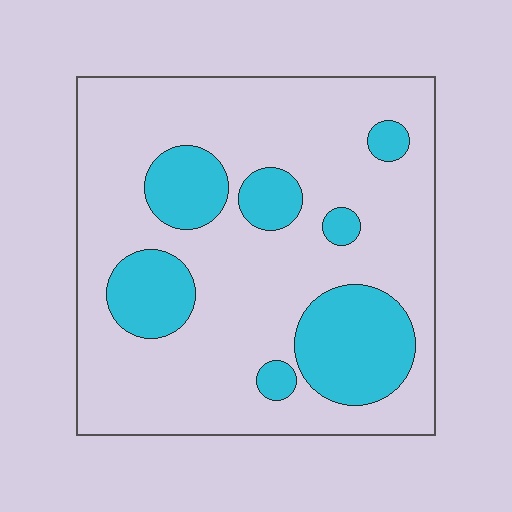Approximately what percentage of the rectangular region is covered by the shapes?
Approximately 25%.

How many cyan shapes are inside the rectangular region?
7.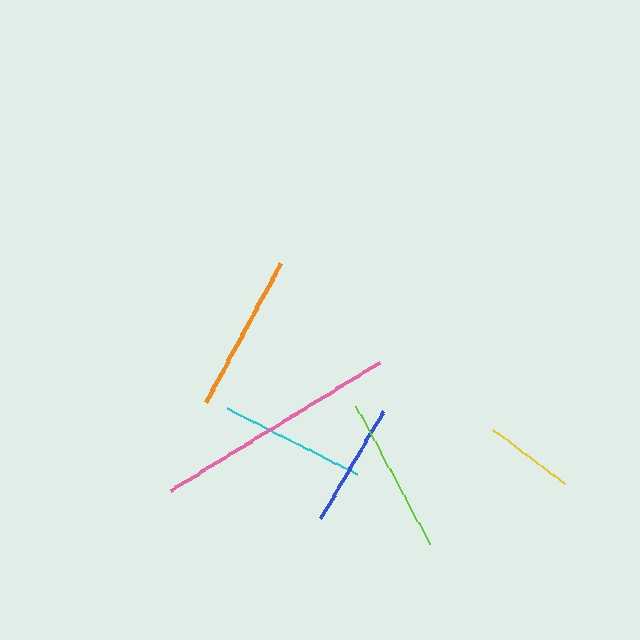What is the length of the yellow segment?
The yellow segment is approximately 91 pixels long.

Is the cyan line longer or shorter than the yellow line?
The cyan line is longer than the yellow line.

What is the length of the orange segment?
The orange segment is approximately 158 pixels long.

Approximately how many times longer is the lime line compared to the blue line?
The lime line is approximately 1.3 times the length of the blue line.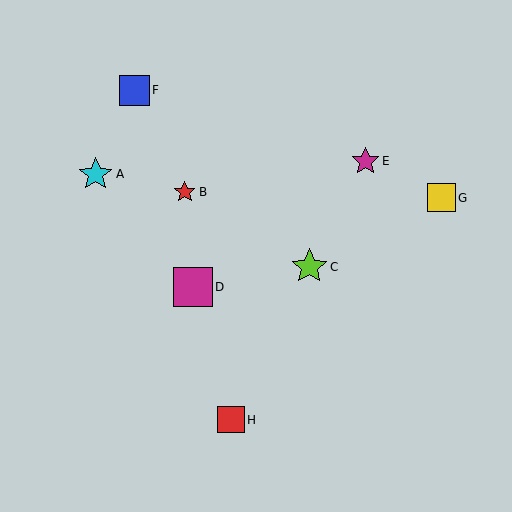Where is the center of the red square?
The center of the red square is at (231, 420).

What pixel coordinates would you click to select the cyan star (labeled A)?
Click at (96, 174) to select the cyan star A.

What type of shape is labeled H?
Shape H is a red square.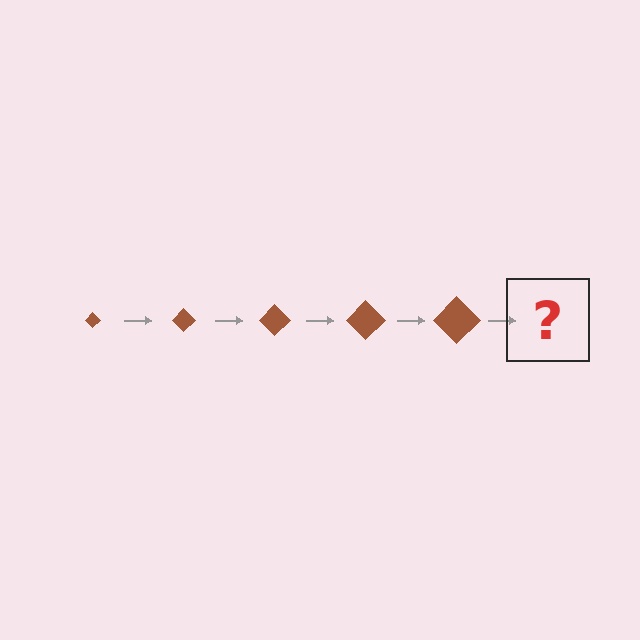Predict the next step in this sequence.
The next step is a brown diamond, larger than the previous one.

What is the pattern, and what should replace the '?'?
The pattern is that the diamond gets progressively larger each step. The '?' should be a brown diamond, larger than the previous one.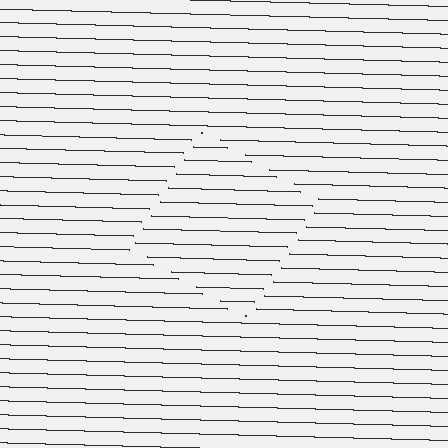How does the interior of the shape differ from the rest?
The interior of the shape contains the same grating, shifted by half a period — the contour is defined by the phase discontinuity where line-ends from the inner and outer gratings abut.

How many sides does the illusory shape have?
4 sides — the line-ends trace a square.